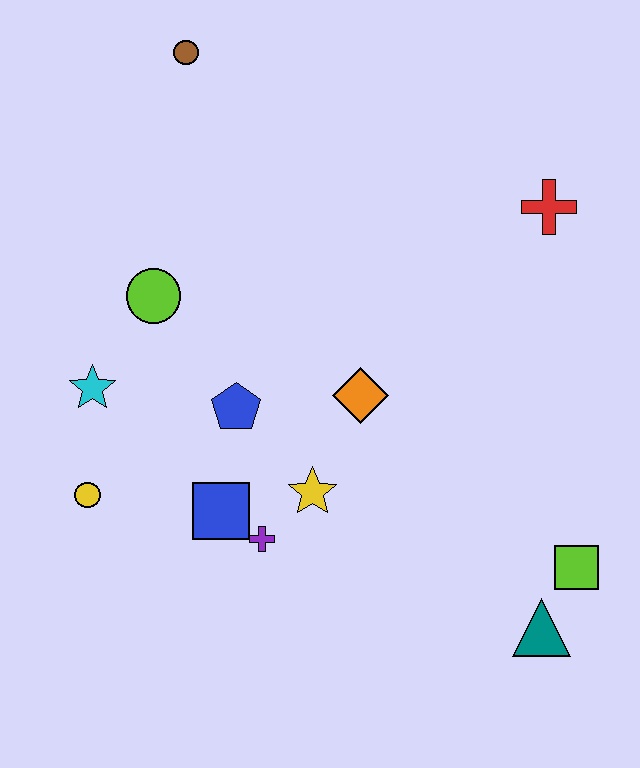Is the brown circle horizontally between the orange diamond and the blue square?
No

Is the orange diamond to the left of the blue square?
No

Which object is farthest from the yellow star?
The brown circle is farthest from the yellow star.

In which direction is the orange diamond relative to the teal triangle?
The orange diamond is above the teal triangle.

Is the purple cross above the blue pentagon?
No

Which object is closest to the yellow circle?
The cyan star is closest to the yellow circle.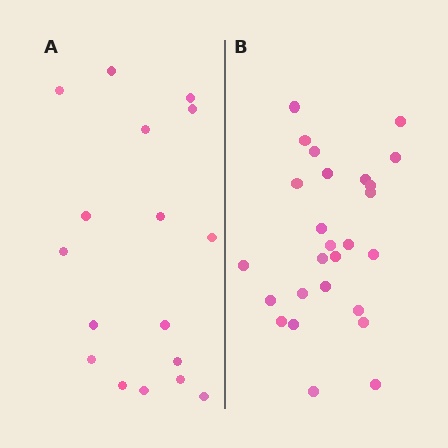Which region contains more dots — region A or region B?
Region B (the right region) has more dots.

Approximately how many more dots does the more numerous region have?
Region B has roughly 8 or so more dots than region A.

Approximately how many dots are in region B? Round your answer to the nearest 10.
About 30 dots. (The exact count is 26, which rounds to 30.)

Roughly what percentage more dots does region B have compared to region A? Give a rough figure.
About 55% more.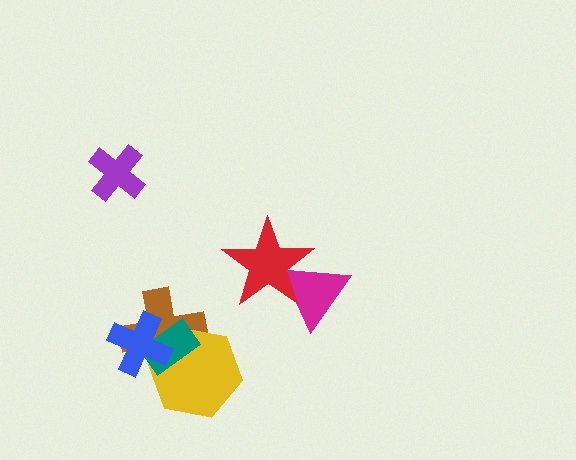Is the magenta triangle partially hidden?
Yes, it is partially covered by another shape.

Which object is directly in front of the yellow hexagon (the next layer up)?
The teal rectangle is directly in front of the yellow hexagon.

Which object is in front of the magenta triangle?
The red star is in front of the magenta triangle.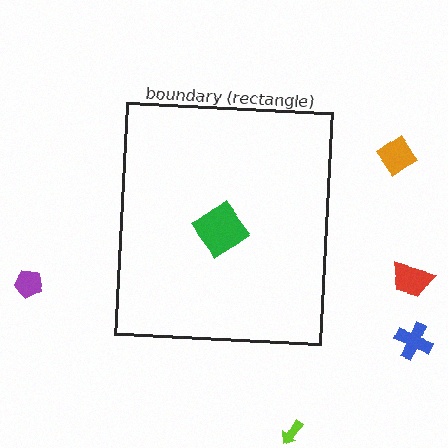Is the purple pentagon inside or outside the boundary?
Outside.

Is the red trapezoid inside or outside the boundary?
Outside.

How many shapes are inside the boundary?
1 inside, 5 outside.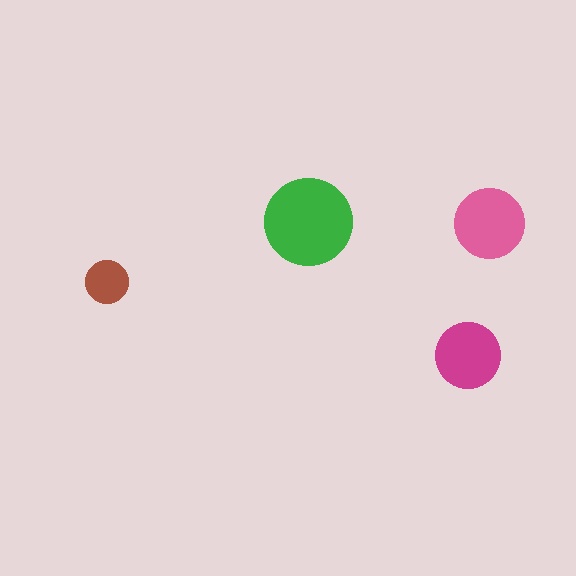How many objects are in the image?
There are 4 objects in the image.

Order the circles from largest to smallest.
the green one, the pink one, the magenta one, the brown one.